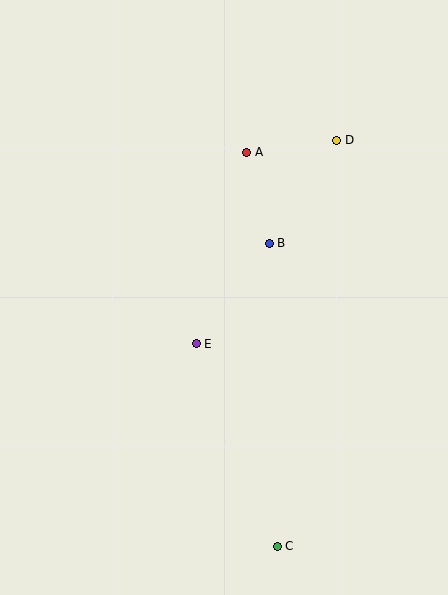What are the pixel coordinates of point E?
Point E is at (196, 344).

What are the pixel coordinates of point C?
Point C is at (277, 546).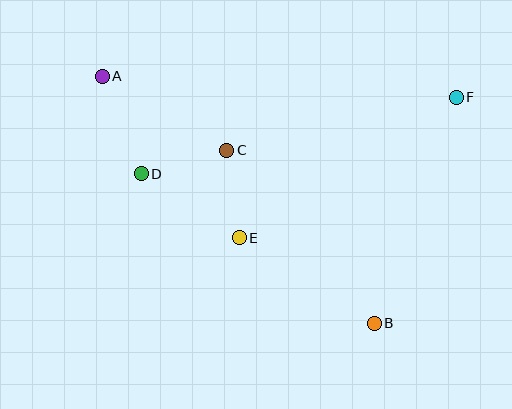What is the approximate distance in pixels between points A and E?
The distance between A and E is approximately 212 pixels.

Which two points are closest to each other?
Points C and E are closest to each other.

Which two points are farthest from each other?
Points A and B are farthest from each other.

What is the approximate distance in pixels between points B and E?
The distance between B and E is approximately 160 pixels.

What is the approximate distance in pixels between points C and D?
The distance between C and D is approximately 89 pixels.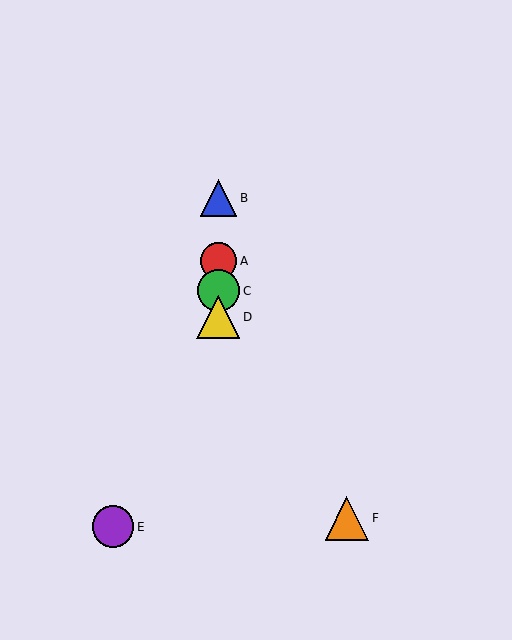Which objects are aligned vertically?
Objects A, B, C, D are aligned vertically.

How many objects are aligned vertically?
4 objects (A, B, C, D) are aligned vertically.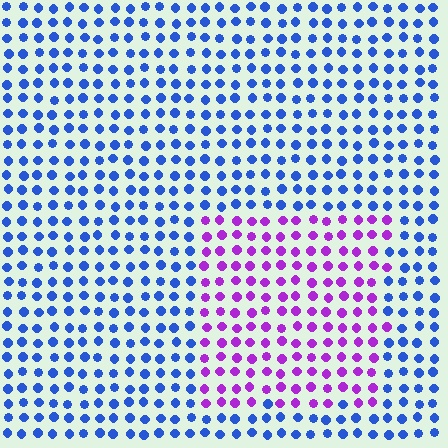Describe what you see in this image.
The image is filled with small blue elements in a uniform arrangement. A rectangle-shaped region is visible where the elements are tinted to a slightly different hue, forming a subtle color boundary.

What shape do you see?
I see a rectangle.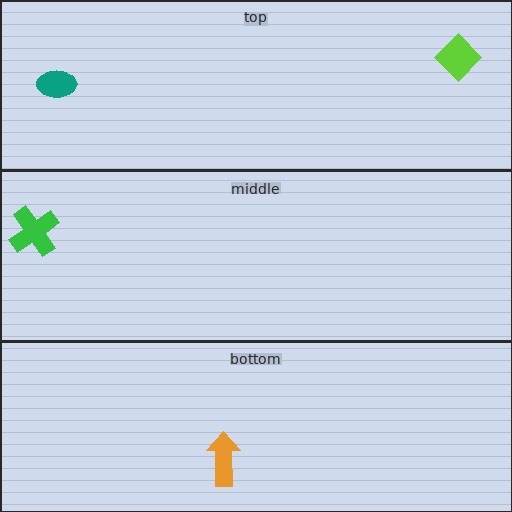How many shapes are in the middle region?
1.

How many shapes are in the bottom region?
1.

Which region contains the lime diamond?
The top region.